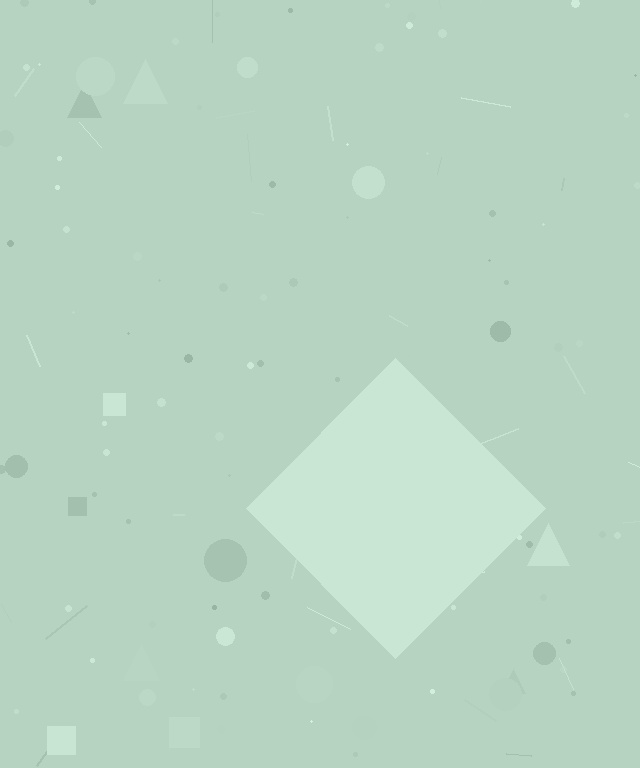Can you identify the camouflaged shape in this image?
The camouflaged shape is a diamond.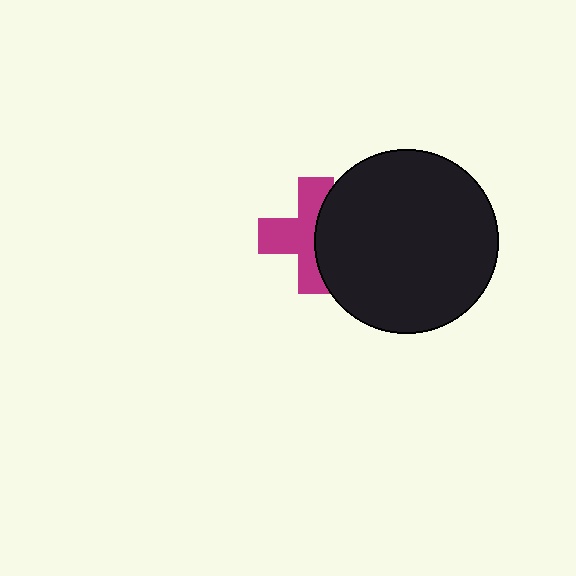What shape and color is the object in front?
The object in front is a black circle.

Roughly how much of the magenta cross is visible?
About half of it is visible (roughly 58%).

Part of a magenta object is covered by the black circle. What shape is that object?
It is a cross.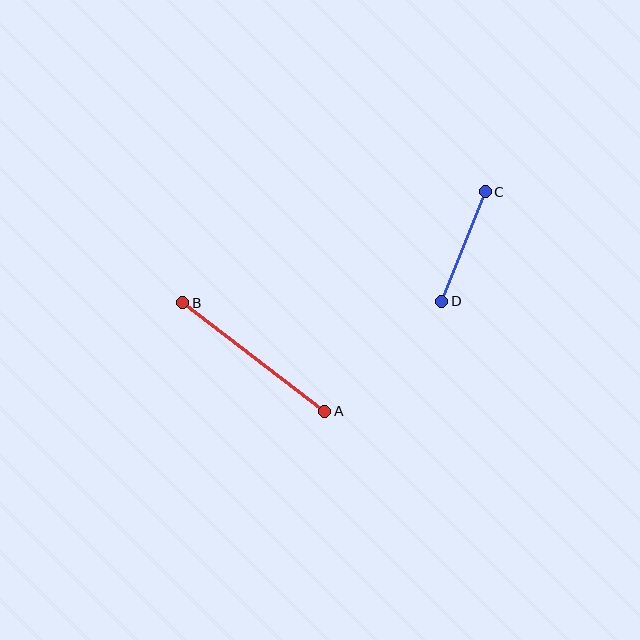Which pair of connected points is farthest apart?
Points A and B are farthest apart.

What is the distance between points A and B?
The distance is approximately 179 pixels.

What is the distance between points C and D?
The distance is approximately 118 pixels.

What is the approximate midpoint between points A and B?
The midpoint is at approximately (254, 357) pixels.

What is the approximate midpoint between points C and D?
The midpoint is at approximately (463, 247) pixels.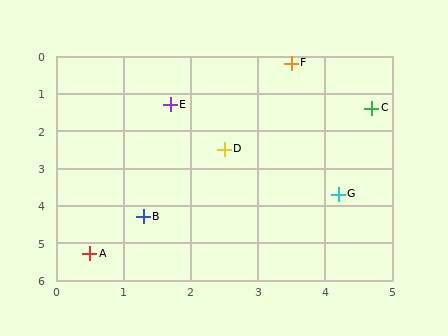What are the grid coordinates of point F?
Point F is at approximately (3.5, 0.2).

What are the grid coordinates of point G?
Point G is at approximately (4.2, 3.7).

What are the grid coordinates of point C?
Point C is at approximately (4.7, 1.4).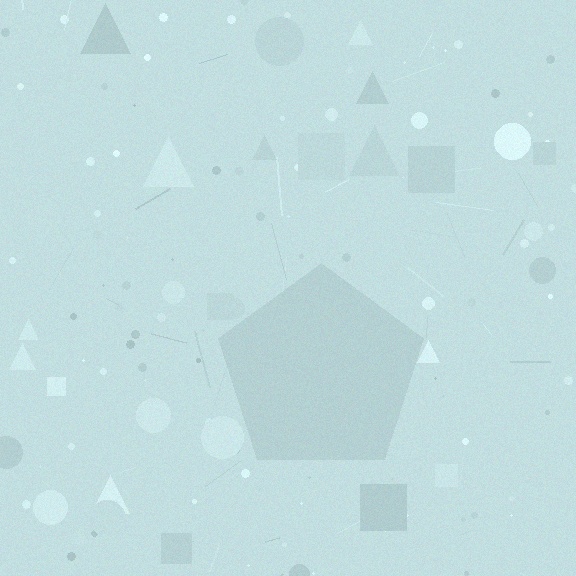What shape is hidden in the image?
A pentagon is hidden in the image.